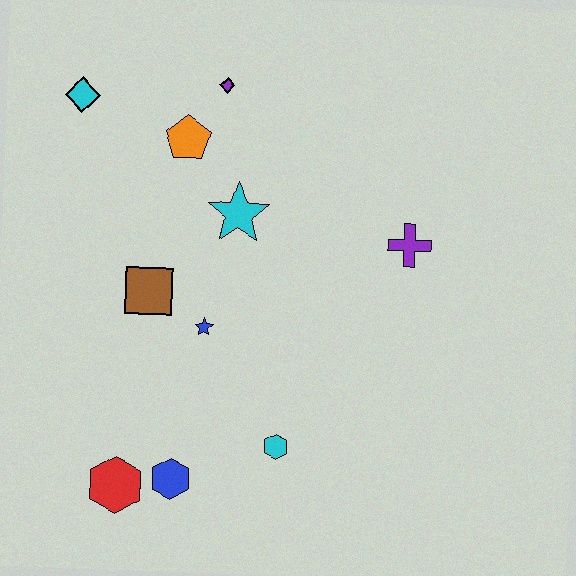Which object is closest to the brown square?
The blue star is closest to the brown square.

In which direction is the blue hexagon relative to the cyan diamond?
The blue hexagon is below the cyan diamond.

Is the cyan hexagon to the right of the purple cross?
No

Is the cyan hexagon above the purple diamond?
No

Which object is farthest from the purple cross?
The red hexagon is farthest from the purple cross.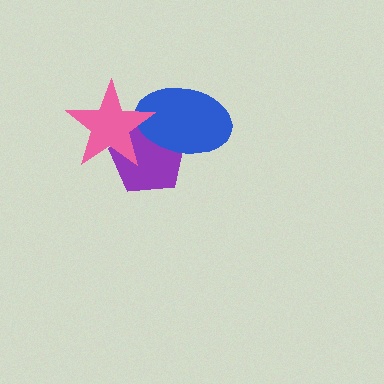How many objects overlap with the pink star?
2 objects overlap with the pink star.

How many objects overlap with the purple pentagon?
2 objects overlap with the purple pentagon.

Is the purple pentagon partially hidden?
Yes, it is partially covered by another shape.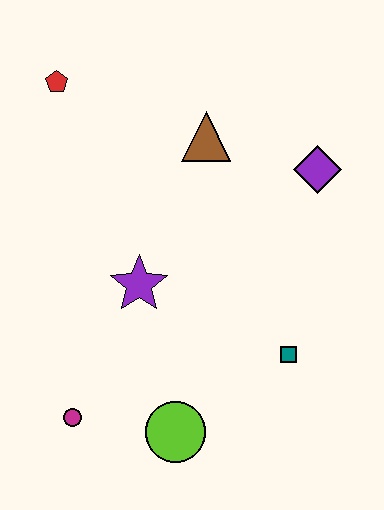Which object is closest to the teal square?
The lime circle is closest to the teal square.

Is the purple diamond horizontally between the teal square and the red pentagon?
No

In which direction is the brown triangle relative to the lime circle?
The brown triangle is above the lime circle.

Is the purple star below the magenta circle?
No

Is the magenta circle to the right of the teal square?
No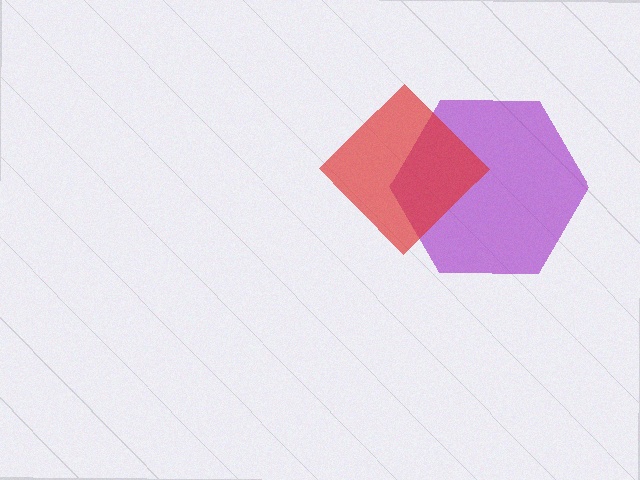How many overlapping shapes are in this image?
There are 2 overlapping shapes in the image.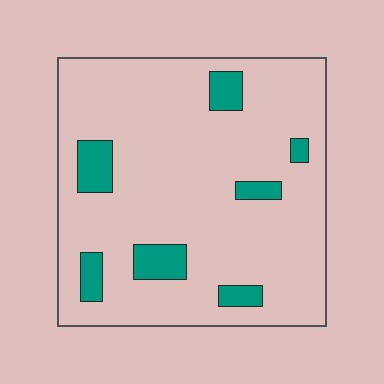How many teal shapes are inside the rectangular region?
7.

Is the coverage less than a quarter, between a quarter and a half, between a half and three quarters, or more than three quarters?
Less than a quarter.